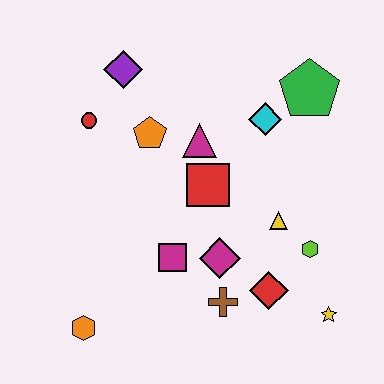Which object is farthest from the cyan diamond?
The orange hexagon is farthest from the cyan diamond.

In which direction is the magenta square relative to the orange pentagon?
The magenta square is below the orange pentagon.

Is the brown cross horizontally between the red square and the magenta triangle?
No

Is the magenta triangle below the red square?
No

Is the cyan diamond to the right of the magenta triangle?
Yes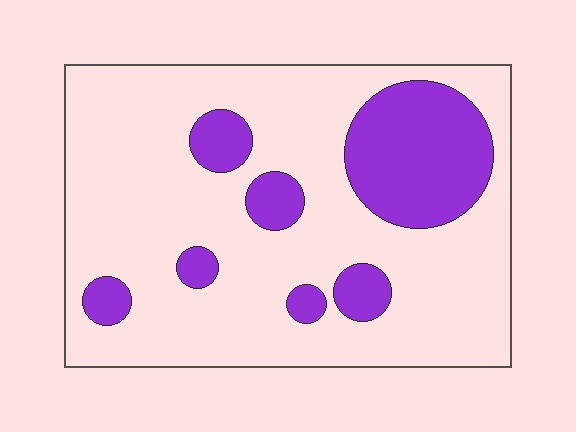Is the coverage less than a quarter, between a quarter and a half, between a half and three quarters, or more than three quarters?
Less than a quarter.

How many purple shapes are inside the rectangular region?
7.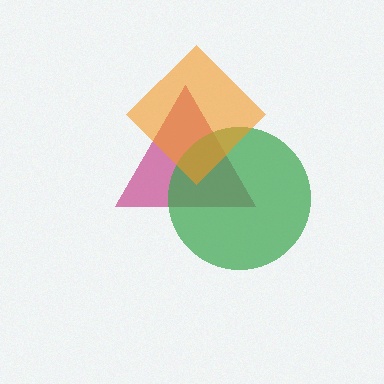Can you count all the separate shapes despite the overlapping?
Yes, there are 3 separate shapes.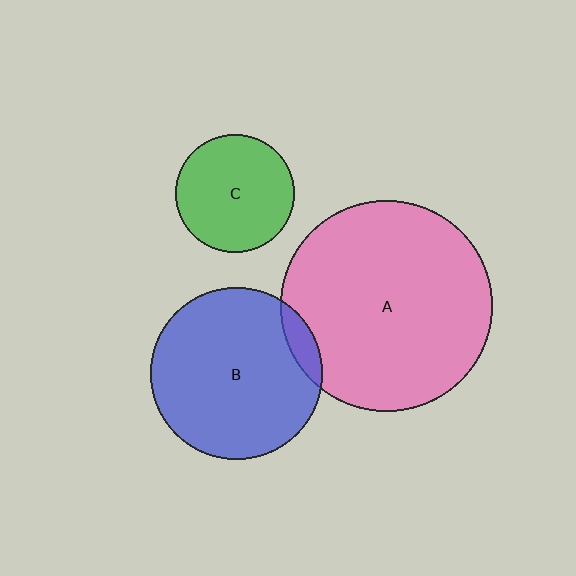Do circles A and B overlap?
Yes.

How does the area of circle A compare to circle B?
Approximately 1.5 times.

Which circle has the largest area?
Circle A (pink).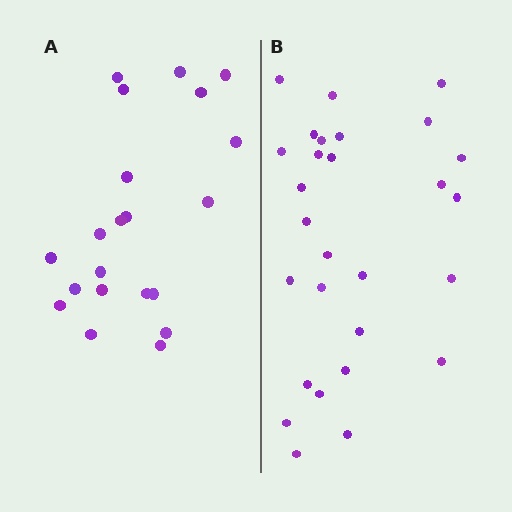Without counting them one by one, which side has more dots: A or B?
Region B (the right region) has more dots.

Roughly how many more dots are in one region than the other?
Region B has roughly 8 or so more dots than region A.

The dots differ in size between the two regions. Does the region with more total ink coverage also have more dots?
No. Region A has more total ink coverage because its dots are larger, but region B actually contains more individual dots. Total area can be misleading — the number of items is what matters here.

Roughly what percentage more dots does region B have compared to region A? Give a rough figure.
About 35% more.